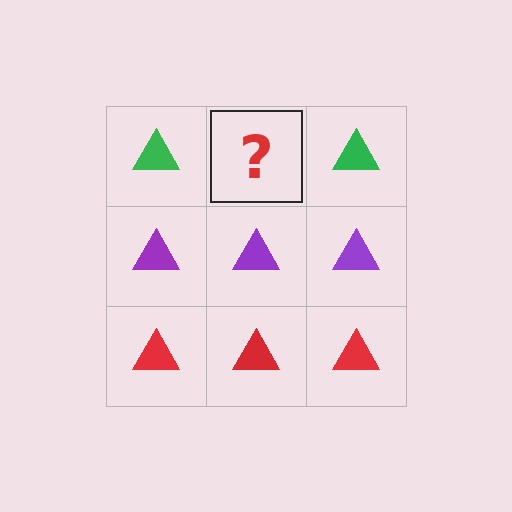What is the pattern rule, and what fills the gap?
The rule is that each row has a consistent color. The gap should be filled with a green triangle.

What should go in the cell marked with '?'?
The missing cell should contain a green triangle.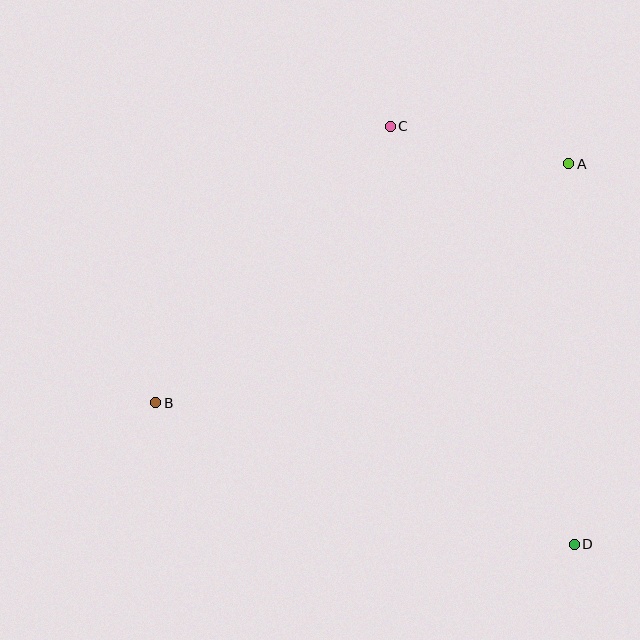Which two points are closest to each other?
Points A and C are closest to each other.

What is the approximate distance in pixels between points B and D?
The distance between B and D is approximately 442 pixels.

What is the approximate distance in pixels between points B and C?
The distance between B and C is approximately 362 pixels.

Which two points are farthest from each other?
Points A and B are farthest from each other.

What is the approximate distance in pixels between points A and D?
The distance between A and D is approximately 380 pixels.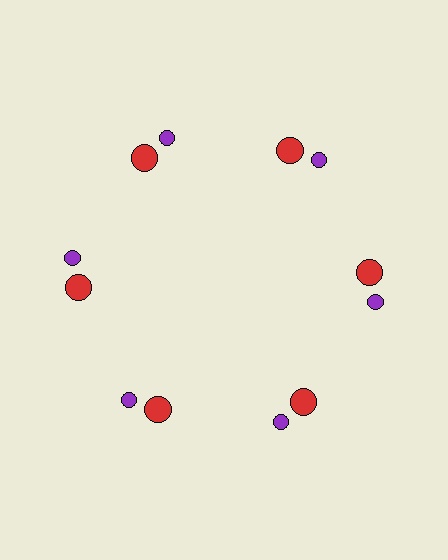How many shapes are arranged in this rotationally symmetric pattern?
There are 12 shapes, arranged in 6 groups of 2.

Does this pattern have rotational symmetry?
Yes, this pattern has 6-fold rotational symmetry. It looks the same after rotating 60 degrees around the center.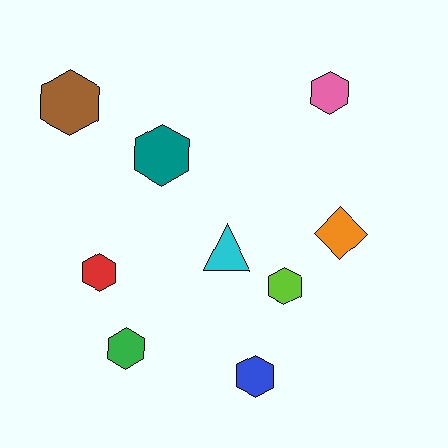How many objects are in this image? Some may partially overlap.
There are 9 objects.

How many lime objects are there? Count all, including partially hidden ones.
There is 1 lime object.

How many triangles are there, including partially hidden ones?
There is 1 triangle.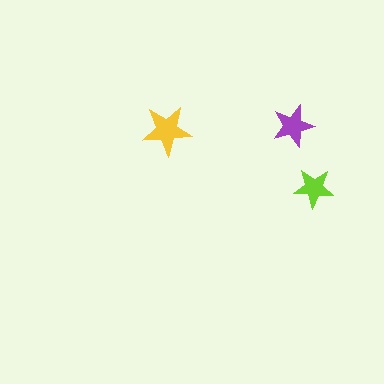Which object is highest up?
The purple star is topmost.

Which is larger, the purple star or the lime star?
The purple one.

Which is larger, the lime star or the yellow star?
The yellow one.